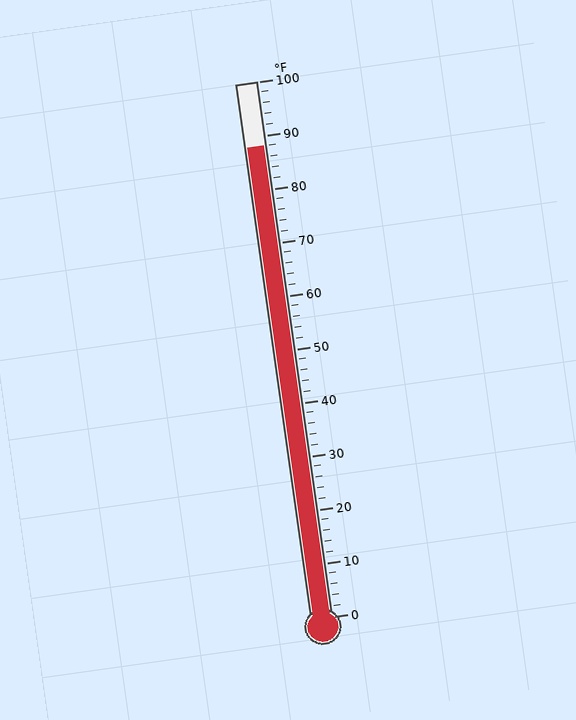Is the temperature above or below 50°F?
The temperature is above 50°F.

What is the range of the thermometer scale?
The thermometer scale ranges from 0°F to 100°F.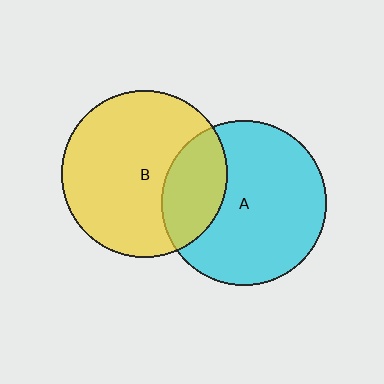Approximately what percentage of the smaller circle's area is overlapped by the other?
Approximately 25%.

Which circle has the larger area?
Circle B (yellow).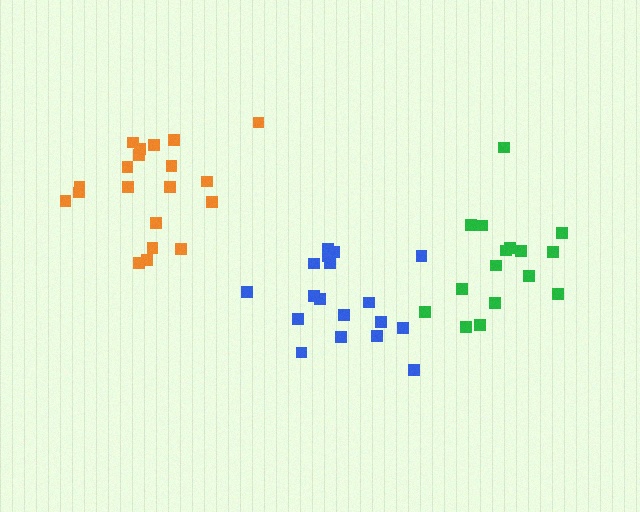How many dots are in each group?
Group 1: 16 dots, Group 2: 20 dots, Group 3: 18 dots (54 total).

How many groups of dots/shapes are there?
There are 3 groups.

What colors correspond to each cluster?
The clusters are colored: green, orange, blue.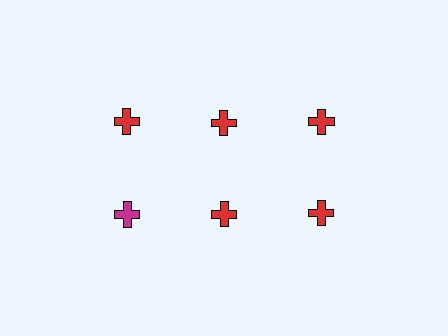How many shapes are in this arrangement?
There are 6 shapes arranged in a grid pattern.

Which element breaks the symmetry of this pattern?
The magenta cross in the second row, leftmost column breaks the symmetry. All other shapes are red crosses.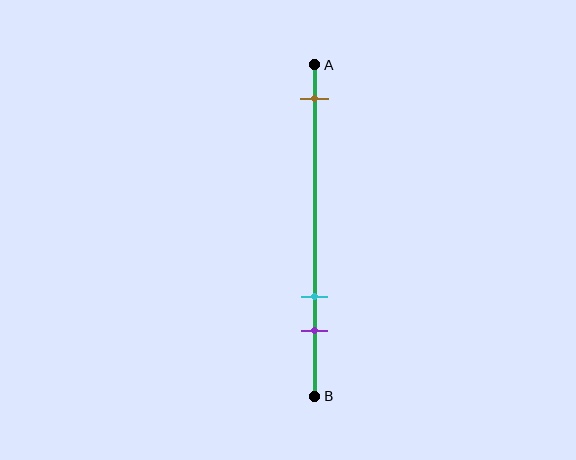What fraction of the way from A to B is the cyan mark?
The cyan mark is approximately 70% (0.7) of the way from A to B.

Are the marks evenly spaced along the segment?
No, the marks are not evenly spaced.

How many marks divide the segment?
There are 3 marks dividing the segment.